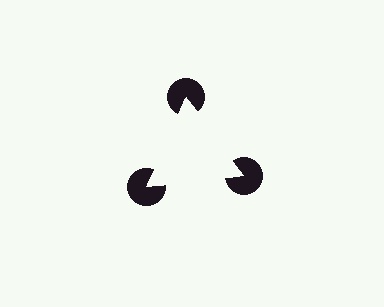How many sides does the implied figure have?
3 sides.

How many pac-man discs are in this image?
There are 3 — one at each vertex of the illusory triangle.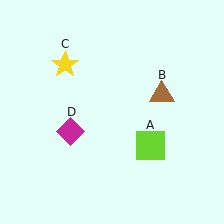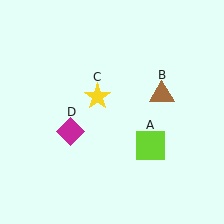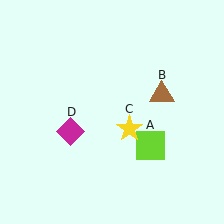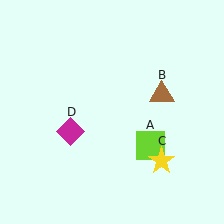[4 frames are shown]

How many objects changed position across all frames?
1 object changed position: yellow star (object C).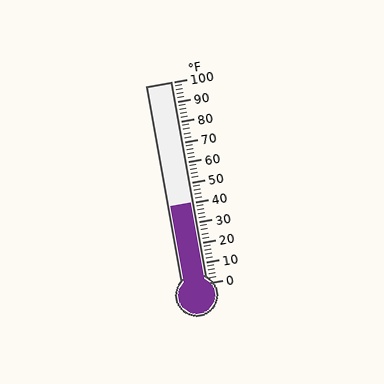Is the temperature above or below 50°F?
The temperature is below 50°F.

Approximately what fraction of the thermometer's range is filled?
The thermometer is filled to approximately 40% of its range.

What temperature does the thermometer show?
The thermometer shows approximately 40°F.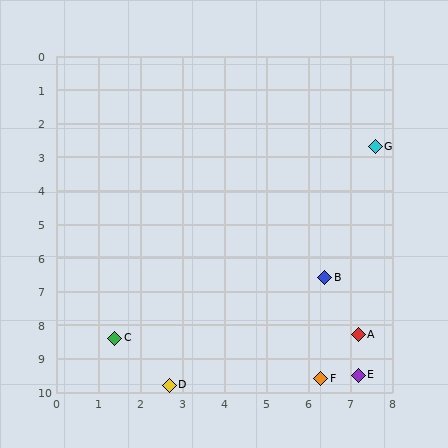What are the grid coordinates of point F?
Point F is at approximately (6.3, 9.6).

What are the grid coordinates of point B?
Point B is at approximately (6.4, 6.6).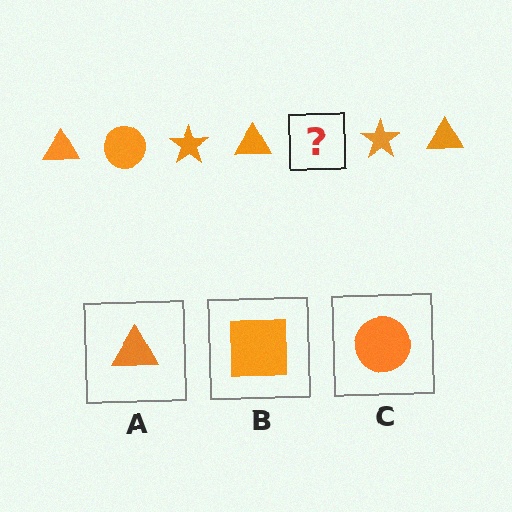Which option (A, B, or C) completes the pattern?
C.